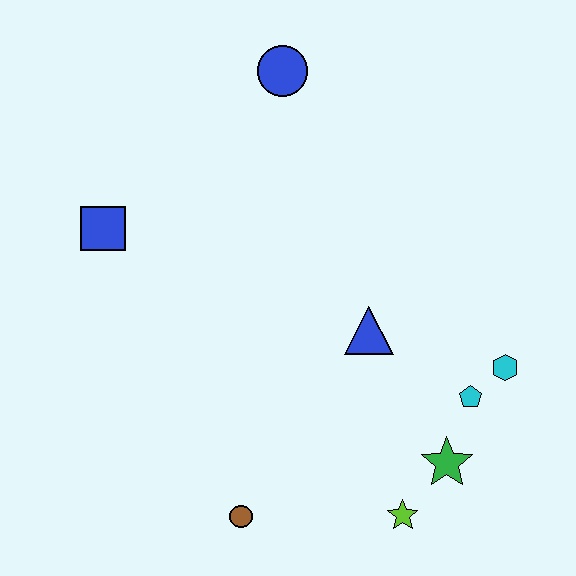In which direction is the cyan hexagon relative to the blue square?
The cyan hexagon is to the right of the blue square.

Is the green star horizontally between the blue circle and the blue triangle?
No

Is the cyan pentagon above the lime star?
Yes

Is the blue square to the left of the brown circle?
Yes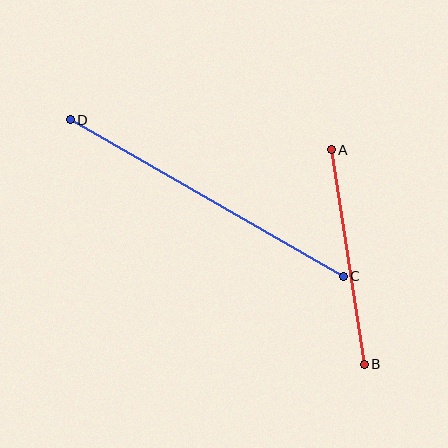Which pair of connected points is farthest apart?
Points C and D are farthest apart.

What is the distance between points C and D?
The distance is approximately 315 pixels.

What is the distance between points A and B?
The distance is approximately 217 pixels.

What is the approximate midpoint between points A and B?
The midpoint is at approximately (348, 257) pixels.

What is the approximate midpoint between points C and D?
The midpoint is at approximately (207, 198) pixels.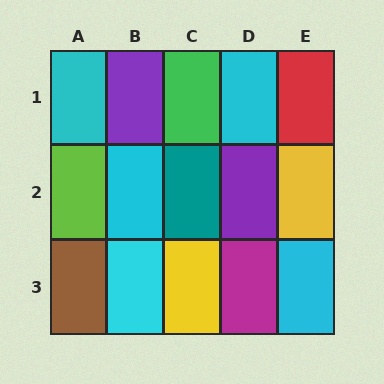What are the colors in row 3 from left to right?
Brown, cyan, yellow, magenta, cyan.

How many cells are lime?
1 cell is lime.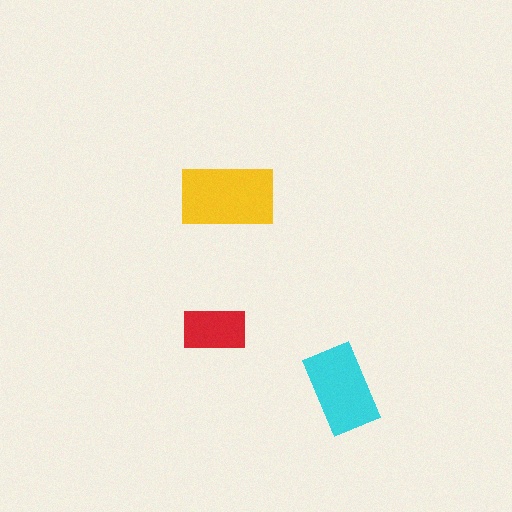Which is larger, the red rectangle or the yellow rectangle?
The yellow one.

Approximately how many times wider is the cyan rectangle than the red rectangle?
About 1.5 times wider.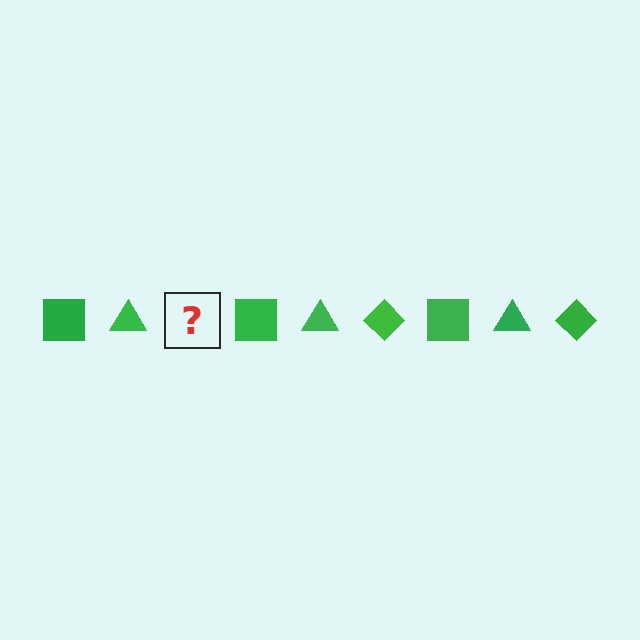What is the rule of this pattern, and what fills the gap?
The rule is that the pattern cycles through square, triangle, diamond shapes in green. The gap should be filled with a green diamond.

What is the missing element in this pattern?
The missing element is a green diamond.